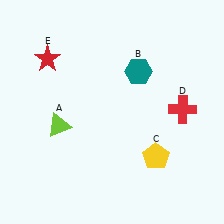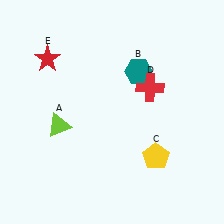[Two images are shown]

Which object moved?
The red cross (D) moved left.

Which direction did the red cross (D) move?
The red cross (D) moved left.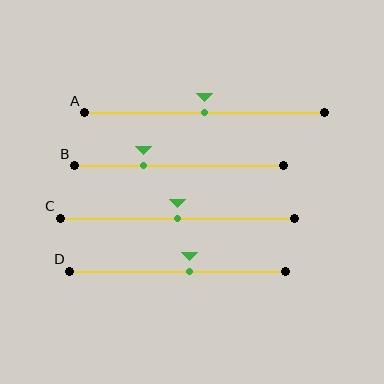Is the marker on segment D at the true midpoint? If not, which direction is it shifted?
No, the marker on segment D is shifted to the right by about 6% of the segment length.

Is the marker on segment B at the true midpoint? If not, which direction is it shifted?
No, the marker on segment B is shifted to the left by about 17% of the segment length.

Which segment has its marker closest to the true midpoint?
Segment A has its marker closest to the true midpoint.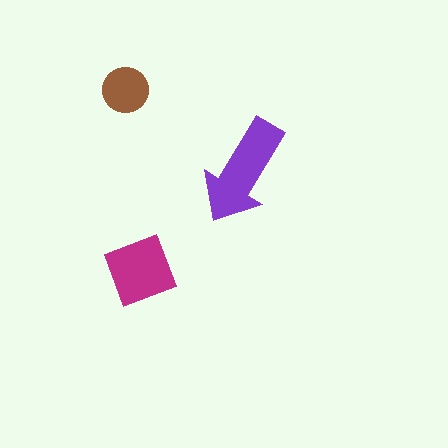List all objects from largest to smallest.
The purple arrow, the magenta diamond, the brown circle.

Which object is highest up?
The brown circle is topmost.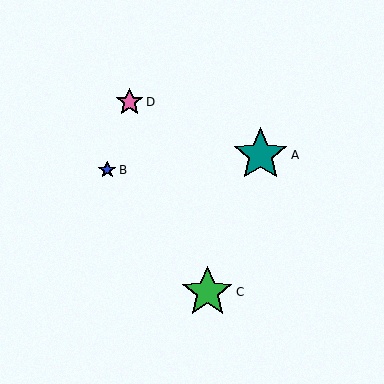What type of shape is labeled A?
Shape A is a teal star.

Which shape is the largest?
The teal star (labeled A) is the largest.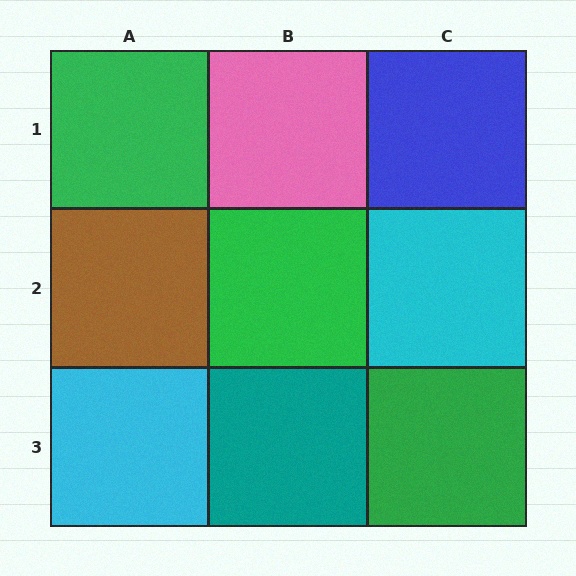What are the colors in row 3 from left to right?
Cyan, teal, green.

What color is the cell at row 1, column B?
Pink.